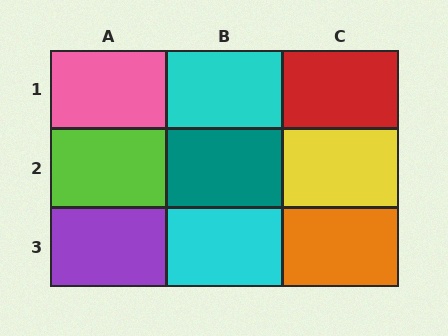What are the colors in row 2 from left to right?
Lime, teal, yellow.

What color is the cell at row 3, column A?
Purple.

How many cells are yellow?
1 cell is yellow.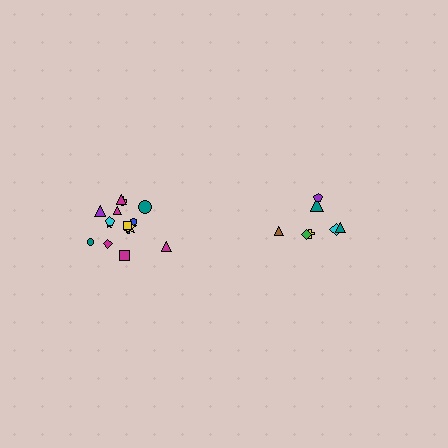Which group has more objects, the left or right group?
The left group.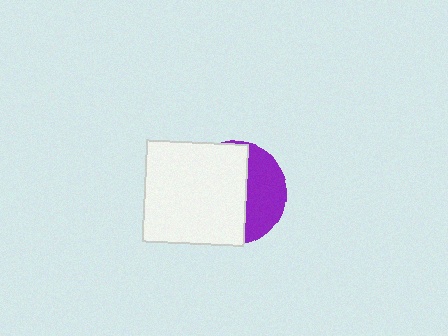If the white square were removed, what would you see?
You would see the complete purple circle.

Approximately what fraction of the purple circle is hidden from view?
Roughly 63% of the purple circle is hidden behind the white square.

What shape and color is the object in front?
The object in front is a white square.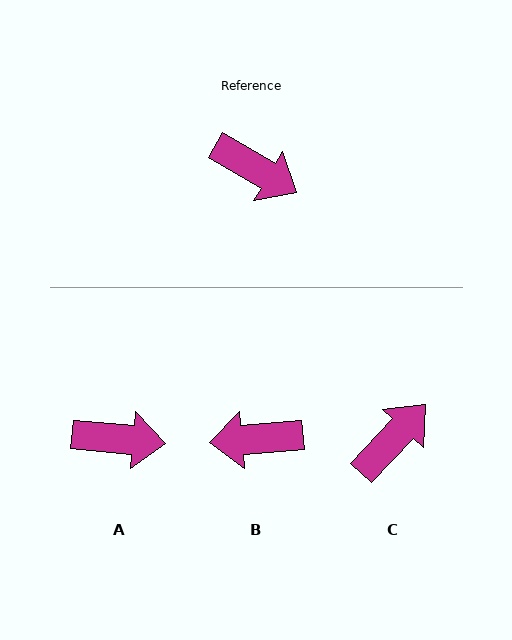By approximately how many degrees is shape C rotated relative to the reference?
Approximately 77 degrees counter-clockwise.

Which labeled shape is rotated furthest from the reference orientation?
B, about 145 degrees away.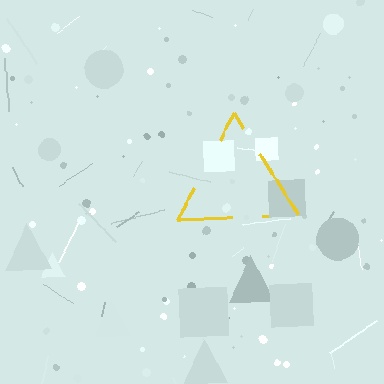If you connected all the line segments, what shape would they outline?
They would outline a triangle.